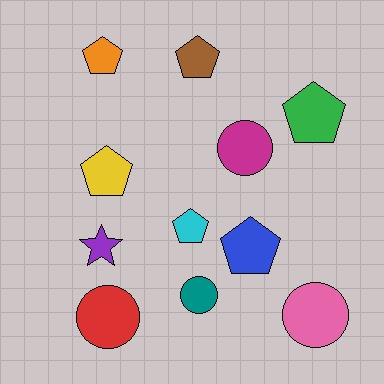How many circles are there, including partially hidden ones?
There are 4 circles.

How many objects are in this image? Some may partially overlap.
There are 11 objects.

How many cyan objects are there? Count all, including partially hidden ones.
There is 1 cyan object.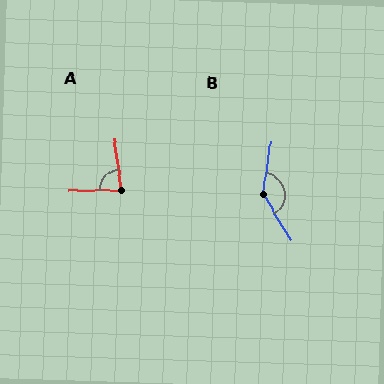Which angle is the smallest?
A, at approximately 83 degrees.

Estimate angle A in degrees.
Approximately 83 degrees.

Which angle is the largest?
B, at approximately 140 degrees.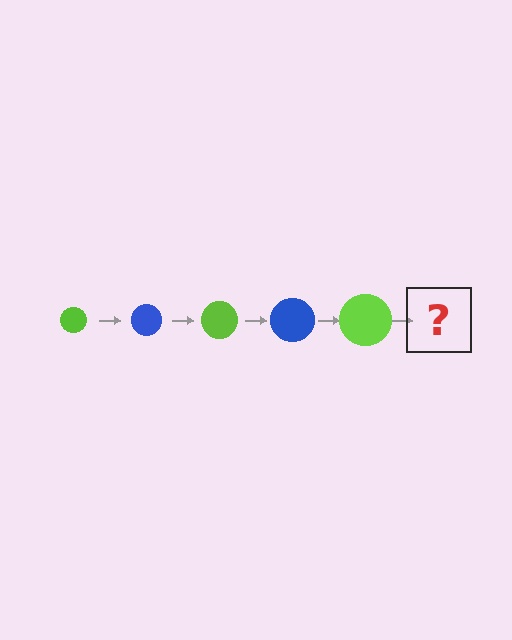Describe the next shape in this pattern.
It should be a blue circle, larger than the previous one.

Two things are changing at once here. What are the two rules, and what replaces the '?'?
The two rules are that the circle grows larger each step and the color cycles through lime and blue. The '?' should be a blue circle, larger than the previous one.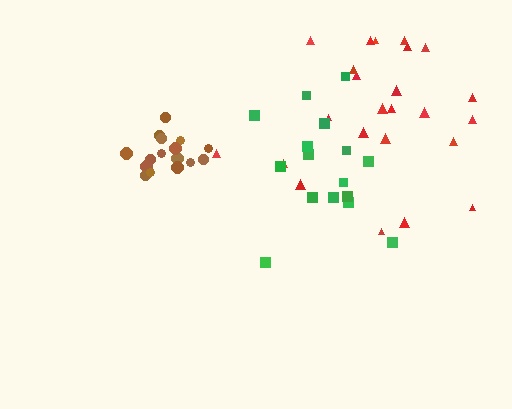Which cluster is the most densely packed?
Brown.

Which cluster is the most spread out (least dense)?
Red.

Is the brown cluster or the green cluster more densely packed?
Brown.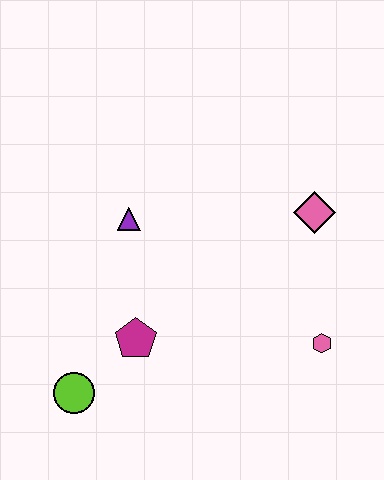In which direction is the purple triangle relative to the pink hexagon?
The purple triangle is to the left of the pink hexagon.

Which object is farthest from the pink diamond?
The lime circle is farthest from the pink diamond.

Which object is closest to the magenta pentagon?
The lime circle is closest to the magenta pentagon.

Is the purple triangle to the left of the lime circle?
No